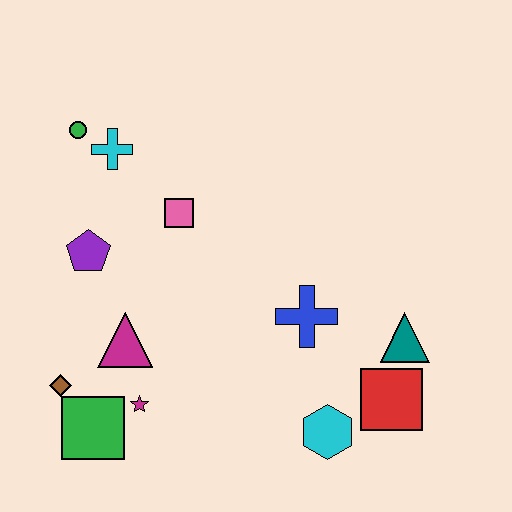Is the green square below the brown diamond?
Yes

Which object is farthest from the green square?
The teal triangle is farthest from the green square.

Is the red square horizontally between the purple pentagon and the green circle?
No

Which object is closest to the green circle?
The cyan cross is closest to the green circle.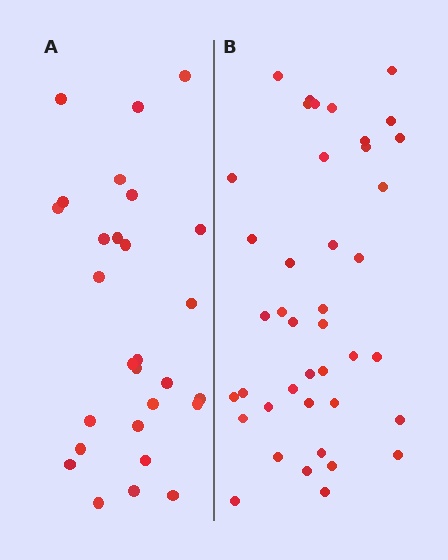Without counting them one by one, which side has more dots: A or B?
Region B (the right region) has more dots.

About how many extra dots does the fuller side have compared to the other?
Region B has approximately 15 more dots than region A.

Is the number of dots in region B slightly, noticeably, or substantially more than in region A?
Region B has substantially more. The ratio is roughly 1.5 to 1.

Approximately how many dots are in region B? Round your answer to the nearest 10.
About 40 dots. (The exact count is 41, which rounds to 40.)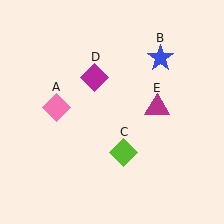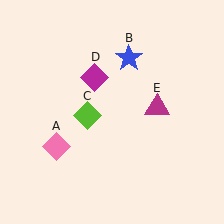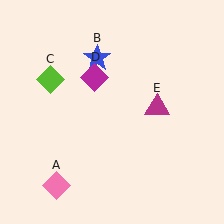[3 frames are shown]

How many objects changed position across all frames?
3 objects changed position: pink diamond (object A), blue star (object B), lime diamond (object C).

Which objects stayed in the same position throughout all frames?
Magenta diamond (object D) and magenta triangle (object E) remained stationary.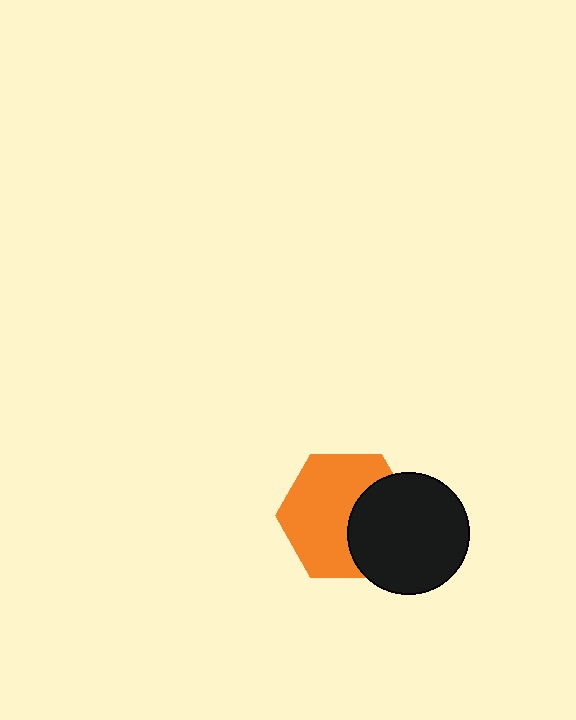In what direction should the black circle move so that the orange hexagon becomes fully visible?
The black circle should move right. That is the shortest direction to clear the overlap and leave the orange hexagon fully visible.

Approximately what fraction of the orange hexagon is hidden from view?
Roughly 36% of the orange hexagon is hidden behind the black circle.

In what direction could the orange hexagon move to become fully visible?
The orange hexagon could move left. That would shift it out from behind the black circle entirely.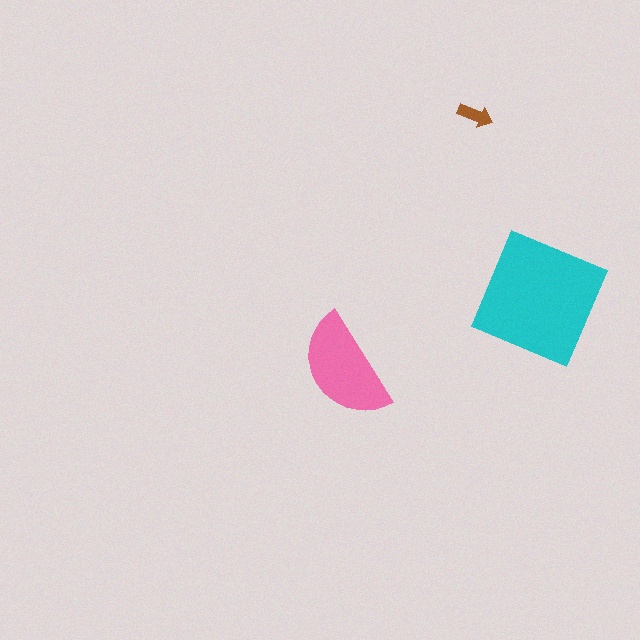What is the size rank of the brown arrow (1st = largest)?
3rd.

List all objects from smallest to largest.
The brown arrow, the pink semicircle, the cyan square.